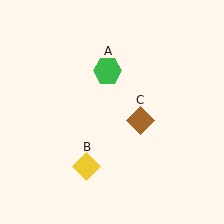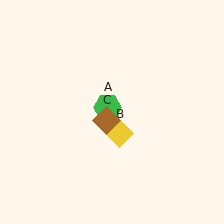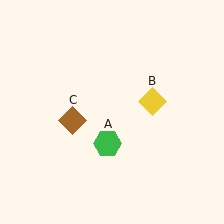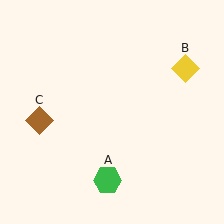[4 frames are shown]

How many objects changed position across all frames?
3 objects changed position: green hexagon (object A), yellow diamond (object B), brown diamond (object C).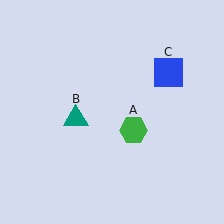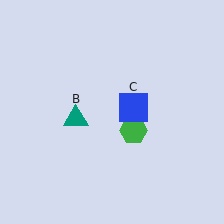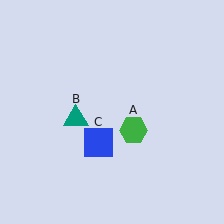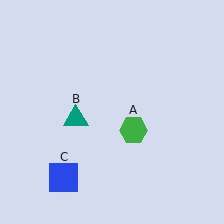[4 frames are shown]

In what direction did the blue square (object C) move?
The blue square (object C) moved down and to the left.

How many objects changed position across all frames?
1 object changed position: blue square (object C).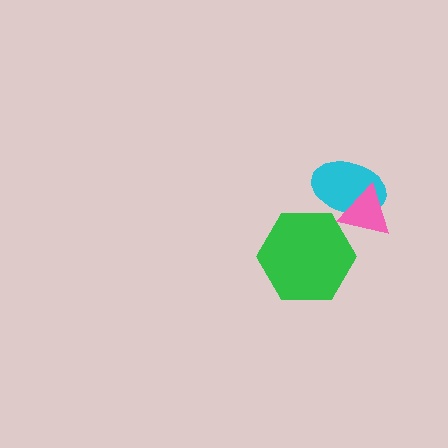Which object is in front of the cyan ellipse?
The pink triangle is in front of the cyan ellipse.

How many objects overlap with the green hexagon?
0 objects overlap with the green hexagon.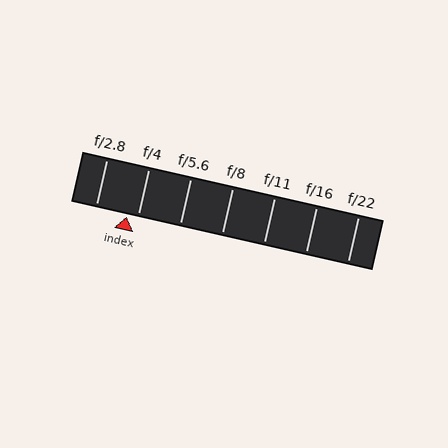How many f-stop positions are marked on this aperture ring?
There are 7 f-stop positions marked.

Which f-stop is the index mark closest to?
The index mark is closest to f/4.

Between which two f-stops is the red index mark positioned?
The index mark is between f/2.8 and f/4.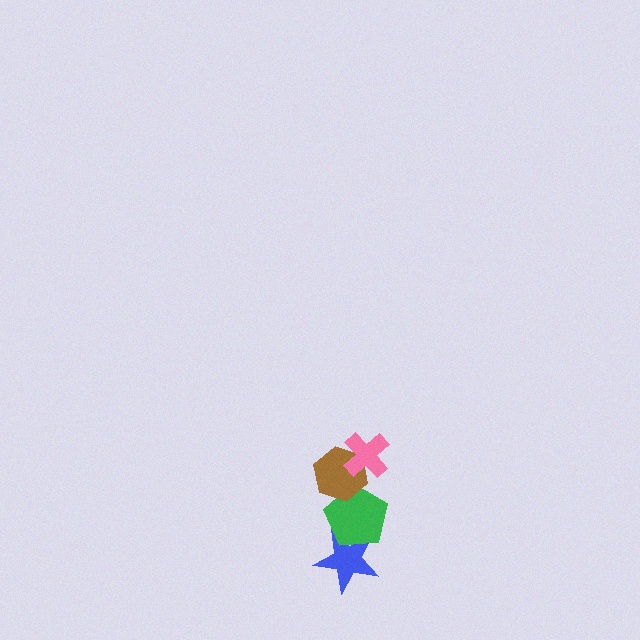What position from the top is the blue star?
The blue star is 4th from the top.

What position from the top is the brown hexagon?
The brown hexagon is 2nd from the top.